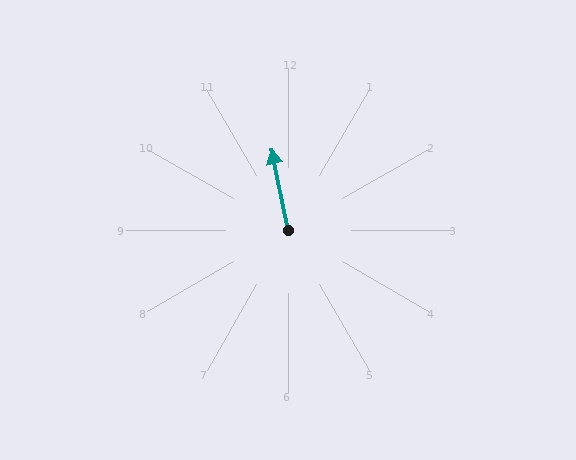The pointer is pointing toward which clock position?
Roughly 12 o'clock.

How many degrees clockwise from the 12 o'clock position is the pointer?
Approximately 348 degrees.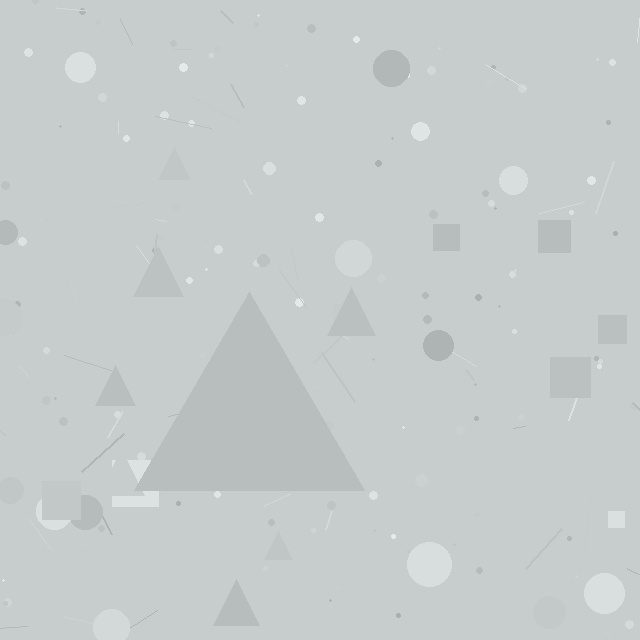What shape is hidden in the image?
A triangle is hidden in the image.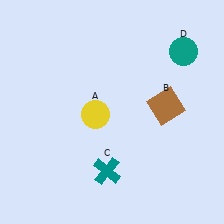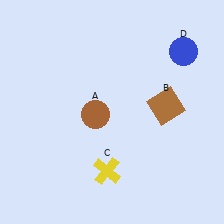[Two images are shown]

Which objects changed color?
A changed from yellow to brown. C changed from teal to yellow. D changed from teal to blue.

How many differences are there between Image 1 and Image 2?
There are 3 differences between the two images.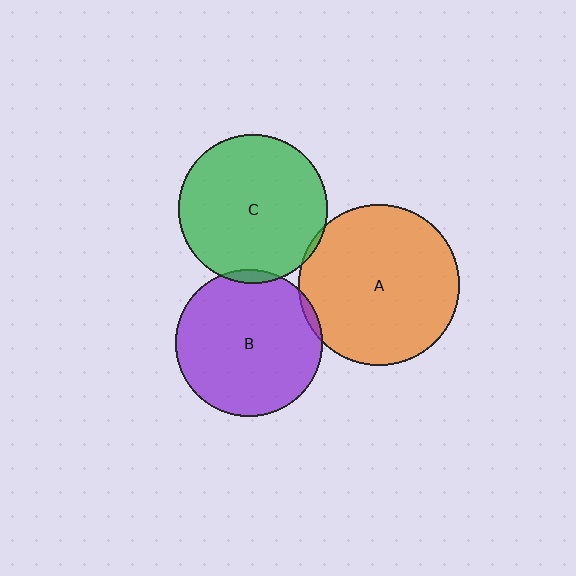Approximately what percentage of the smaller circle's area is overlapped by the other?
Approximately 5%.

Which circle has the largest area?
Circle A (orange).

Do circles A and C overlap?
Yes.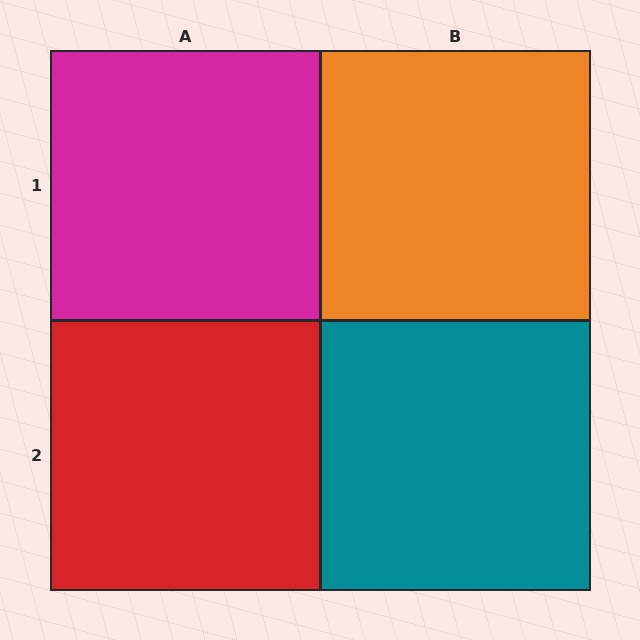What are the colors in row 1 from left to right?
Magenta, orange.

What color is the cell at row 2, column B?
Teal.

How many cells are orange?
1 cell is orange.